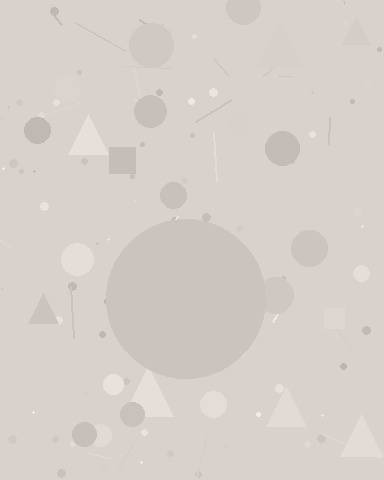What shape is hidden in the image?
A circle is hidden in the image.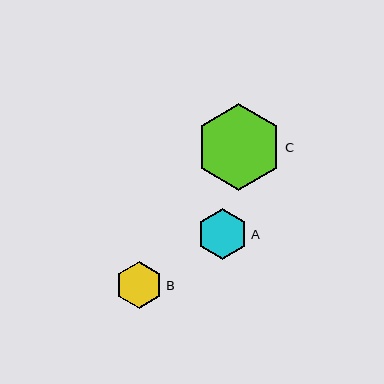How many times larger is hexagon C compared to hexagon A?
Hexagon C is approximately 1.7 times the size of hexagon A.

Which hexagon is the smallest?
Hexagon B is the smallest with a size of approximately 47 pixels.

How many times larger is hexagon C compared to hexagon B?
Hexagon C is approximately 1.8 times the size of hexagon B.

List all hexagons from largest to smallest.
From largest to smallest: C, A, B.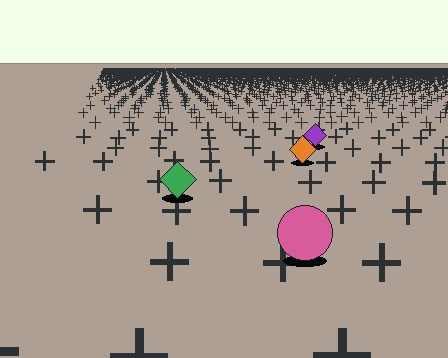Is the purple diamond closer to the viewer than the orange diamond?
No. The orange diamond is closer — you can tell from the texture gradient: the ground texture is coarser near it.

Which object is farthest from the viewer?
The purple diamond is farthest from the viewer. It appears smaller and the ground texture around it is denser.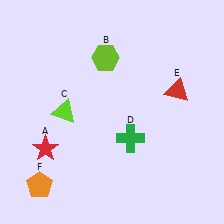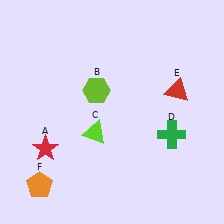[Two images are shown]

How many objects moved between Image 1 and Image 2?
3 objects moved between the two images.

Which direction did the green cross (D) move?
The green cross (D) moved right.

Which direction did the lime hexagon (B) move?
The lime hexagon (B) moved down.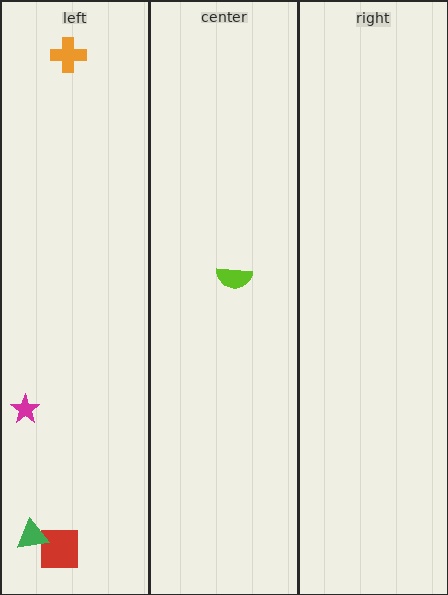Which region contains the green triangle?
The left region.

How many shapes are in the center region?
1.